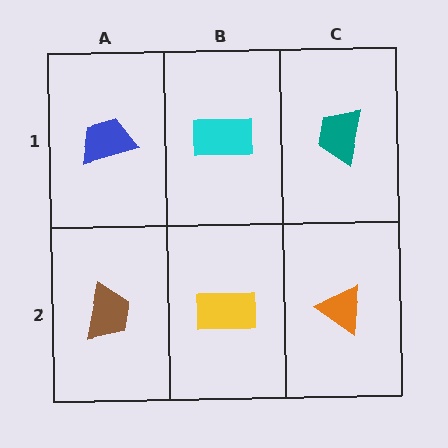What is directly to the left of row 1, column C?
A cyan rectangle.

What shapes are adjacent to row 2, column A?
A blue trapezoid (row 1, column A), a yellow rectangle (row 2, column B).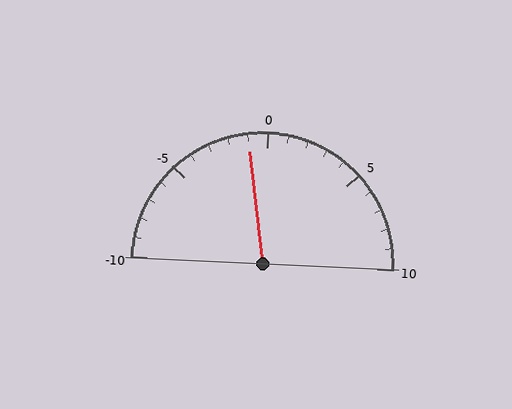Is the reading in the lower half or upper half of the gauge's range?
The reading is in the lower half of the range (-10 to 10).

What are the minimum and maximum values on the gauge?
The gauge ranges from -10 to 10.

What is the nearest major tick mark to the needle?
The nearest major tick mark is 0.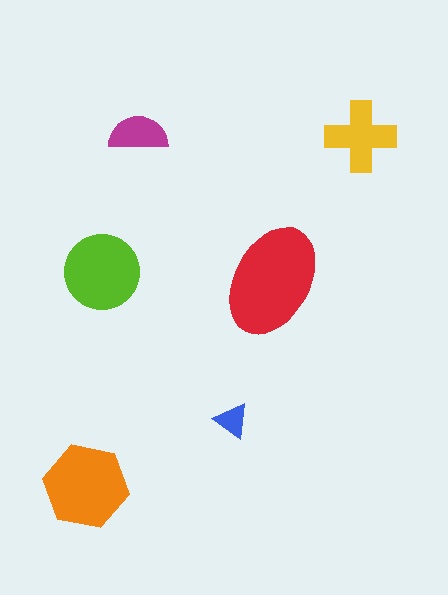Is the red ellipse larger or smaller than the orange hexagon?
Larger.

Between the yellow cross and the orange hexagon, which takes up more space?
The orange hexagon.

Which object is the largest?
The red ellipse.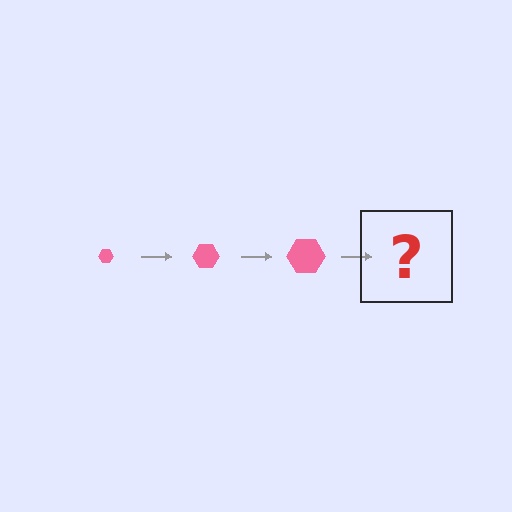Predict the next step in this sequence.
The next step is a pink hexagon, larger than the previous one.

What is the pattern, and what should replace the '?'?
The pattern is that the hexagon gets progressively larger each step. The '?' should be a pink hexagon, larger than the previous one.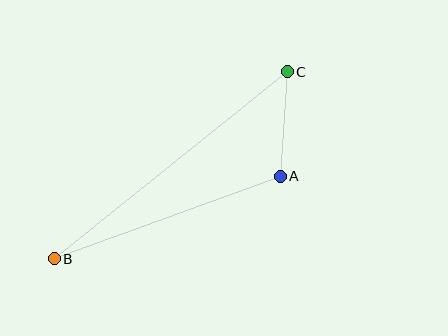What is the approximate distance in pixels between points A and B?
The distance between A and B is approximately 241 pixels.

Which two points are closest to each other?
Points A and C are closest to each other.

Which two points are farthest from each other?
Points B and C are farthest from each other.